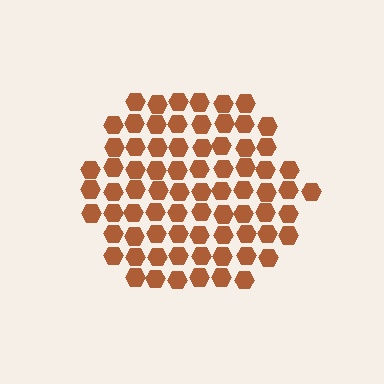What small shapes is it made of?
It is made of small hexagons.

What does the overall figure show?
The overall figure shows a hexagon.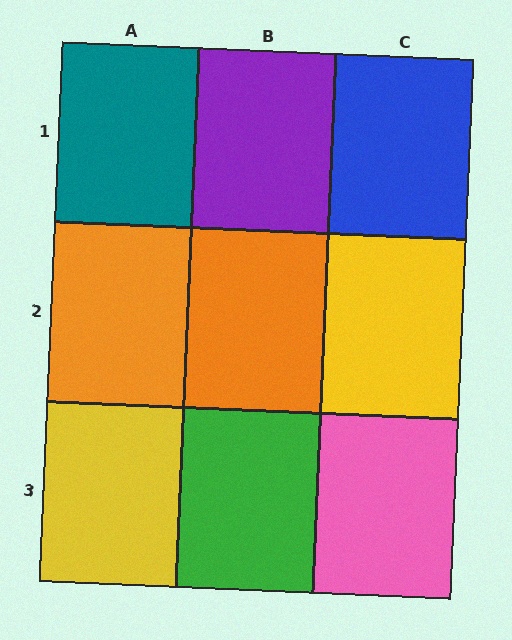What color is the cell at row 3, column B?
Green.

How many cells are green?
1 cell is green.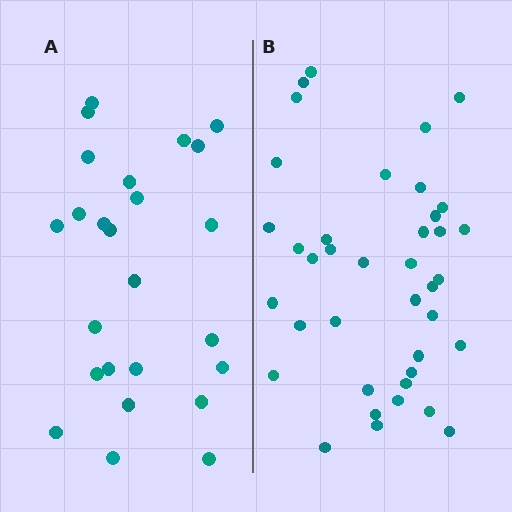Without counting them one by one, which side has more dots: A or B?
Region B (the right region) has more dots.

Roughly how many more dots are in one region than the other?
Region B has approximately 15 more dots than region A.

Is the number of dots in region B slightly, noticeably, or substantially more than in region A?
Region B has substantially more. The ratio is roughly 1.6 to 1.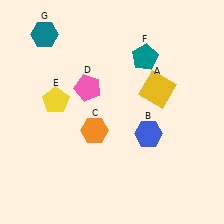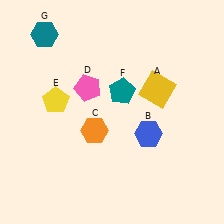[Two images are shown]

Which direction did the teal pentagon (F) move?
The teal pentagon (F) moved down.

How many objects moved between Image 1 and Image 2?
1 object moved between the two images.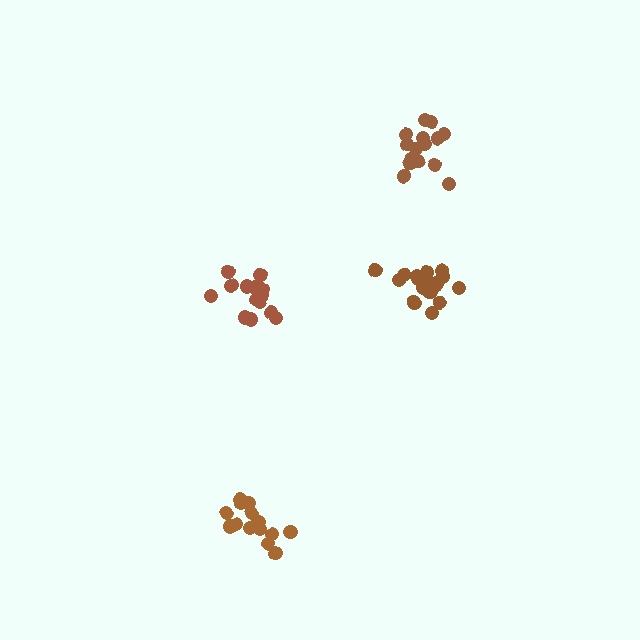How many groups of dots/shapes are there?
There are 4 groups.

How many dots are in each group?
Group 1: 19 dots, Group 2: 16 dots, Group 3: 17 dots, Group 4: 15 dots (67 total).